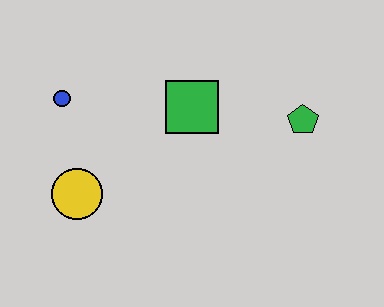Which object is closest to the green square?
The green pentagon is closest to the green square.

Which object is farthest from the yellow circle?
The green pentagon is farthest from the yellow circle.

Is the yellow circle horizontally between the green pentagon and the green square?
No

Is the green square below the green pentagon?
No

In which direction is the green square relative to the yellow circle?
The green square is to the right of the yellow circle.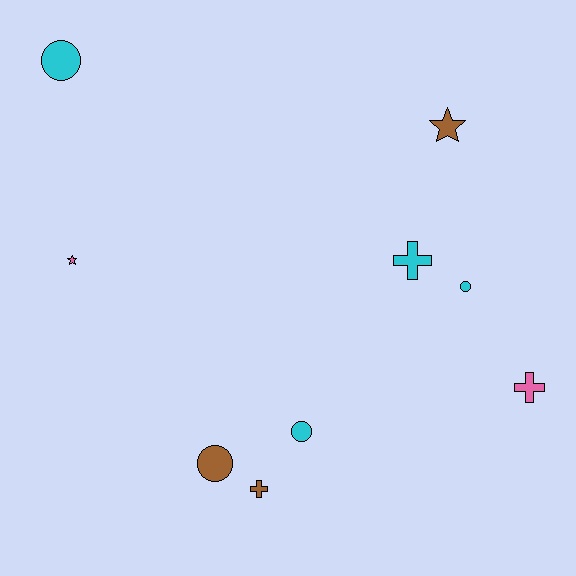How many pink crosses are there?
There is 1 pink cross.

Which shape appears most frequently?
Circle, with 4 objects.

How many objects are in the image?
There are 9 objects.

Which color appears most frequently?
Cyan, with 4 objects.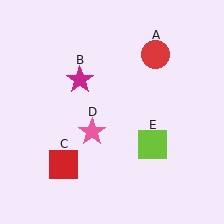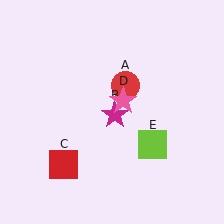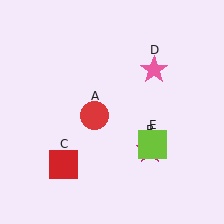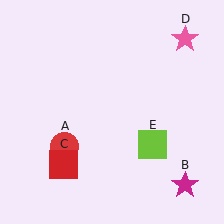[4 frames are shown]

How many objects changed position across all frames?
3 objects changed position: red circle (object A), magenta star (object B), pink star (object D).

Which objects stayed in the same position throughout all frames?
Red square (object C) and lime square (object E) remained stationary.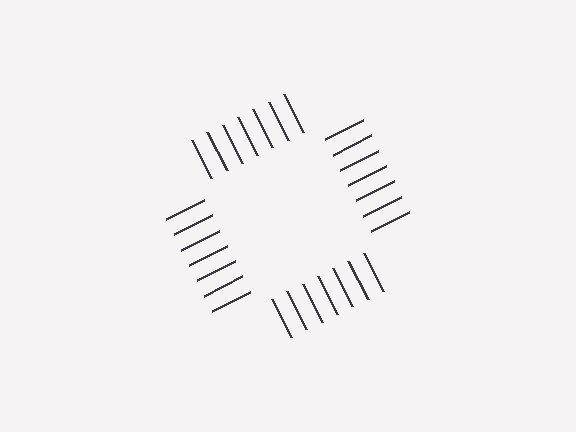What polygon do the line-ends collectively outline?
An illusory square — the line segments terminate on its edges but no continuous stroke is drawn.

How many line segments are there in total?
28 — 7 along each of the 4 edges.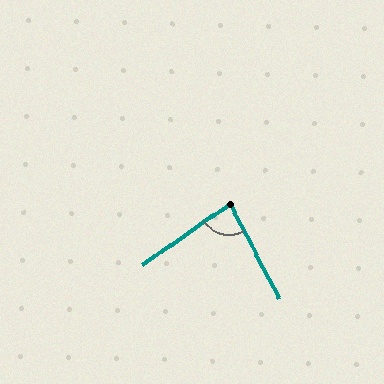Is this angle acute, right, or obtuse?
It is acute.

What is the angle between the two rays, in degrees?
Approximately 82 degrees.